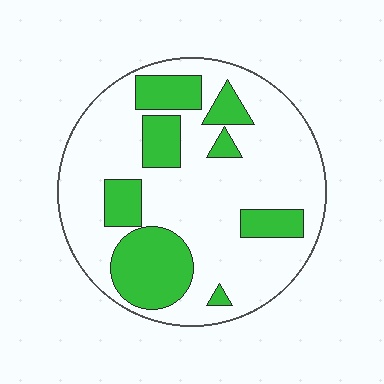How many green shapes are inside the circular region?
8.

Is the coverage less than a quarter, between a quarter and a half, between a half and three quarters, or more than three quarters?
Between a quarter and a half.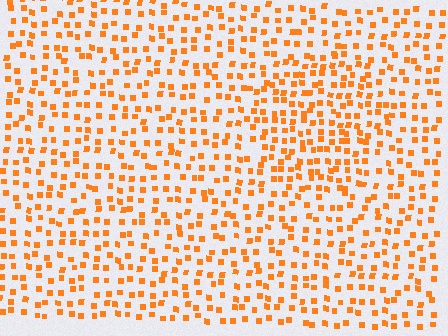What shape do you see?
I see a circle.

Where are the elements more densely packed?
The elements are more densely packed inside the circle boundary.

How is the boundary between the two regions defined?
The boundary is defined by a change in element density (approximately 1.5x ratio). All elements are the same color, size, and shape.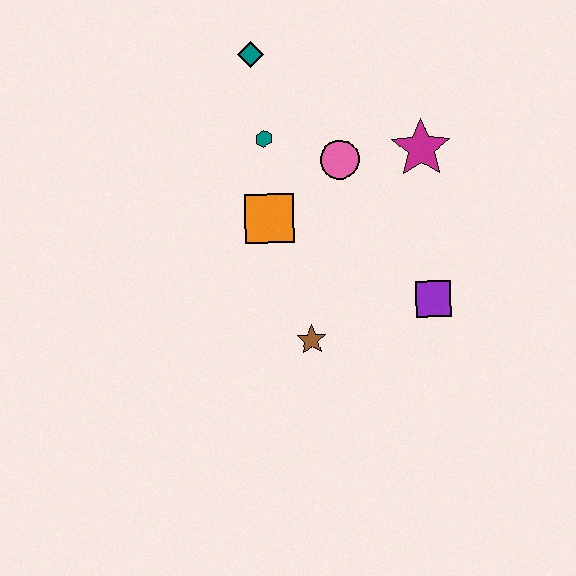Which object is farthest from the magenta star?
The brown star is farthest from the magenta star.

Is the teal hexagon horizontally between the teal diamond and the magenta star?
Yes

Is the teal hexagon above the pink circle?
Yes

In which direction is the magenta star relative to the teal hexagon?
The magenta star is to the right of the teal hexagon.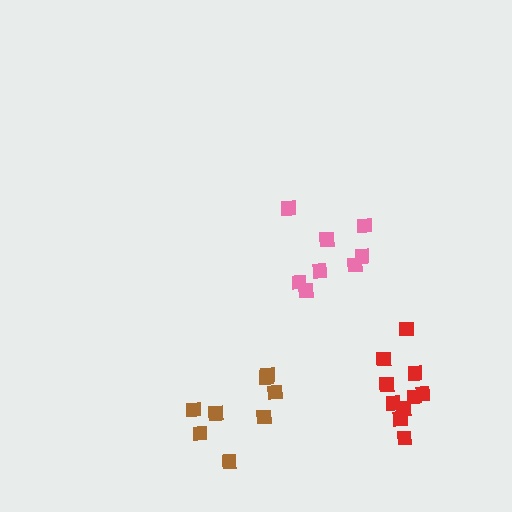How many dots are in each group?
Group 1: 8 dots, Group 2: 10 dots, Group 3: 8 dots (26 total).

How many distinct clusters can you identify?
There are 3 distinct clusters.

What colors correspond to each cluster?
The clusters are colored: pink, red, brown.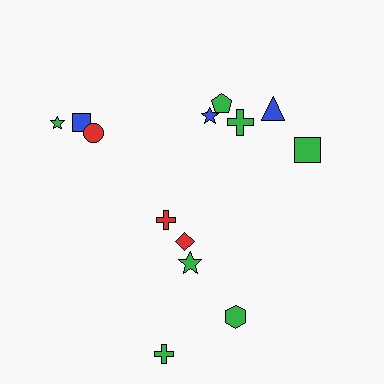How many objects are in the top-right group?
There are 5 objects.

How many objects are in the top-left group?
There are 3 objects.